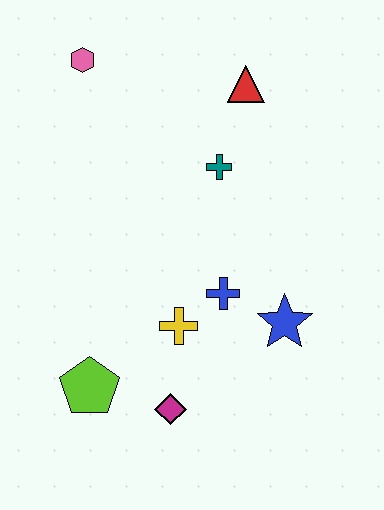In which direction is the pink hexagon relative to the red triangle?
The pink hexagon is to the left of the red triangle.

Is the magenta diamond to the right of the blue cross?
No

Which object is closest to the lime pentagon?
The magenta diamond is closest to the lime pentagon.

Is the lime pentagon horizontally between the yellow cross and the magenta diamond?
No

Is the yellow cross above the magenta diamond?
Yes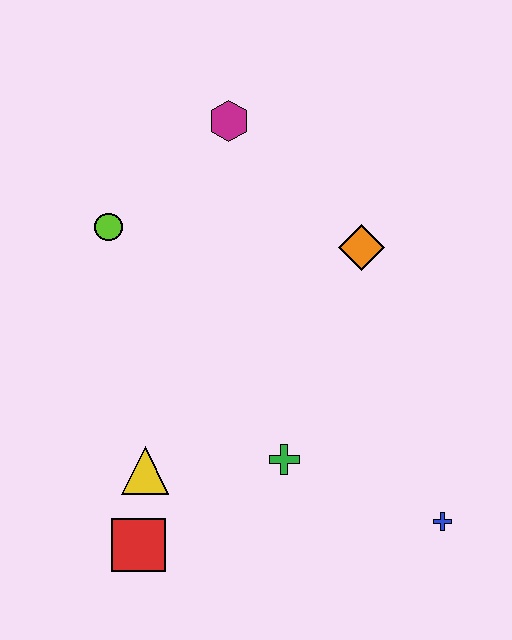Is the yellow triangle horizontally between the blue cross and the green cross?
No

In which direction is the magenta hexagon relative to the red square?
The magenta hexagon is above the red square.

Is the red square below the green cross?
Yes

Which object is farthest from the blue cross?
The magenta hexagon is farthest from the blue cross.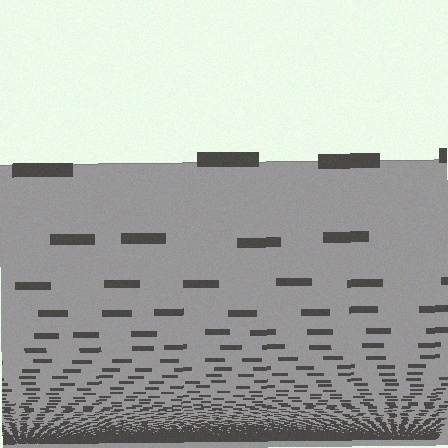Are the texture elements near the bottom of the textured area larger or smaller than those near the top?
Smaller. The gradient is inverted — elements near the bottom are smaller and denser.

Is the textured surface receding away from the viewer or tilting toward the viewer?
The surface appears to tilt toward the viewer. Texture elements get larger and sparser toward the top.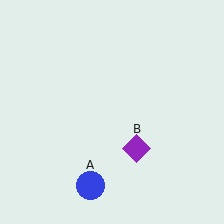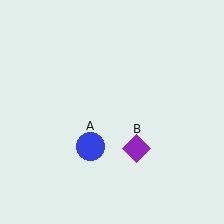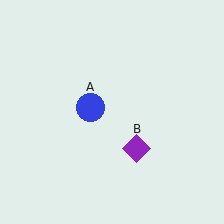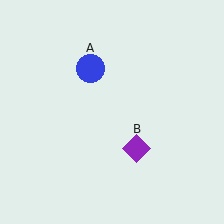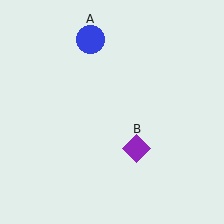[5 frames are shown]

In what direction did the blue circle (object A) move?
The blue circle (object A) moved up.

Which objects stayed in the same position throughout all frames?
Purple diamond (object B) remained stationary.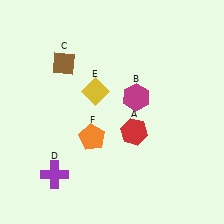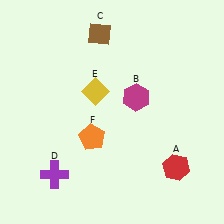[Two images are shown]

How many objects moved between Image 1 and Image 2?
2 objects moved between the two images.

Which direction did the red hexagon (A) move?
The red hexagon (A) moved right.